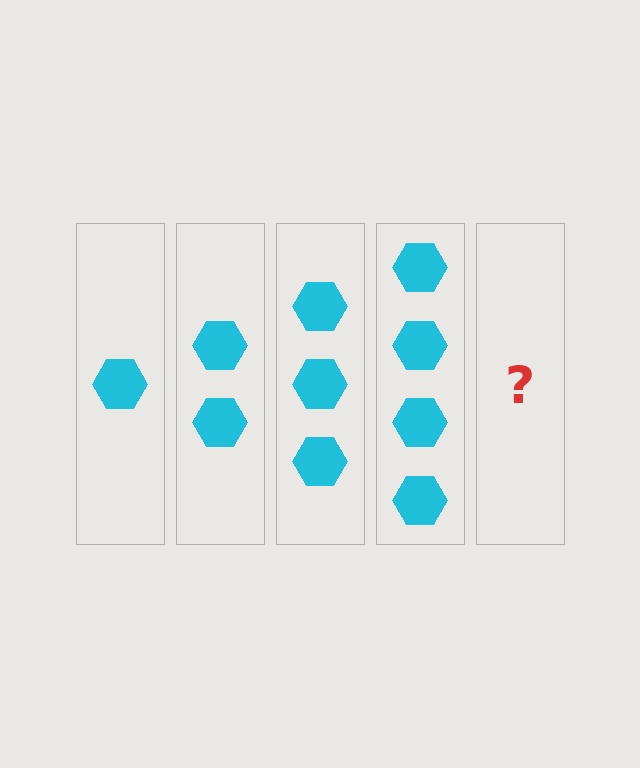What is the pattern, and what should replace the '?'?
The pattern is that each step adds one more hexagon. The '?' should be 5 hexagons.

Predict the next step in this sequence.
The next step is 5 hexagons.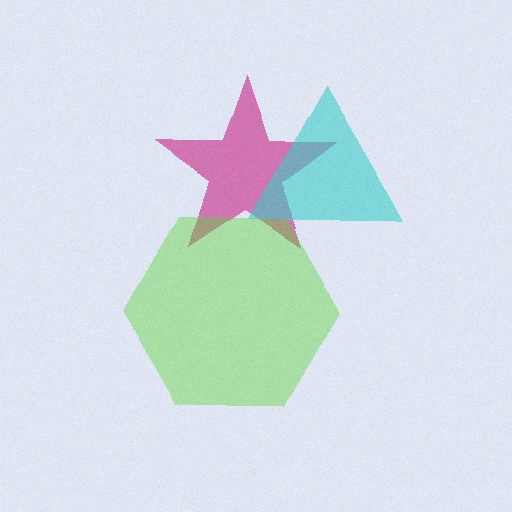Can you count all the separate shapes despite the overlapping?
Yes, there are 3 separate shapes.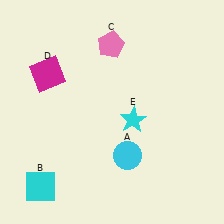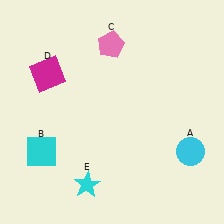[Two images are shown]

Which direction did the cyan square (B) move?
The cyan square (B) moved up.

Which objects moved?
The objects that moved are: the cyan circle (A), the cyan square (B), the cyan star (E).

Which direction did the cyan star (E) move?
The cyan star (E) moved down.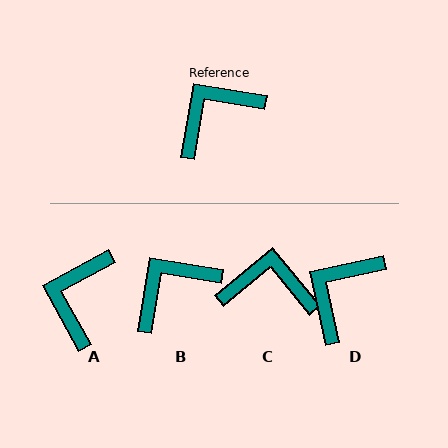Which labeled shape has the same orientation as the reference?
B.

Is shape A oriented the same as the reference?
No, it is off by about 38 degrees.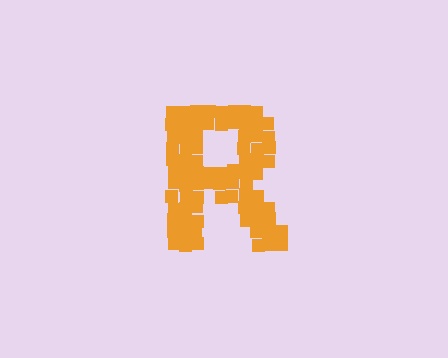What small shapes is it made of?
It is made of small squares.